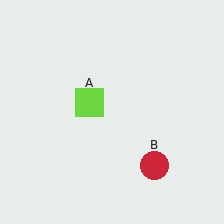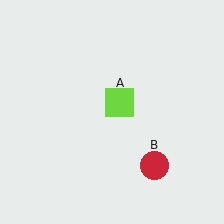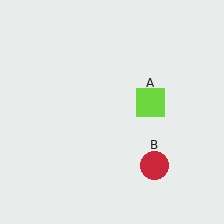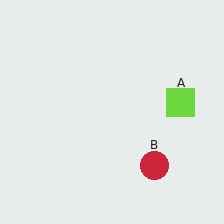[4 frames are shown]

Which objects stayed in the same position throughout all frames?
Red circle (object B) remained stationary.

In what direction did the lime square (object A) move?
The lime square (object A) moved right.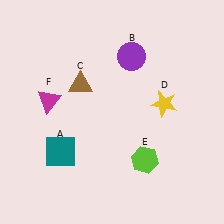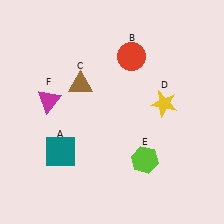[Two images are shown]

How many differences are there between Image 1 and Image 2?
There is 1 difference between the two images.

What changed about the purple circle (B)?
In Image 1, B is purple. In Image 2, it changed to red.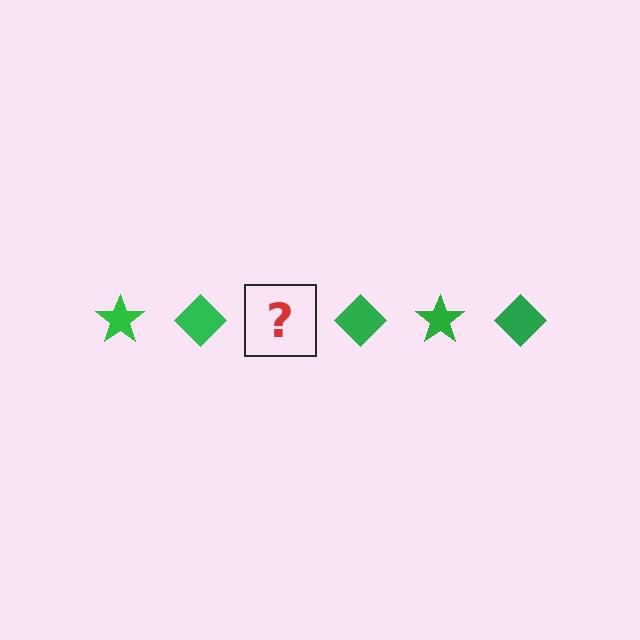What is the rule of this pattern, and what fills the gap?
The rule is that the pattern cycles through star, diamond shapes in green. The gap should be filled with a green star.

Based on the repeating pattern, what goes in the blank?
The blank should be a green star.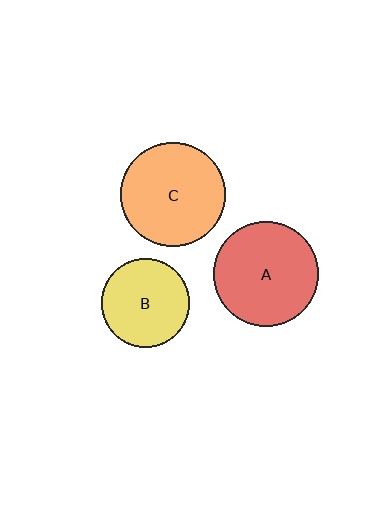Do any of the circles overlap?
No, none of the circles overlap.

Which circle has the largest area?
Circle A (red).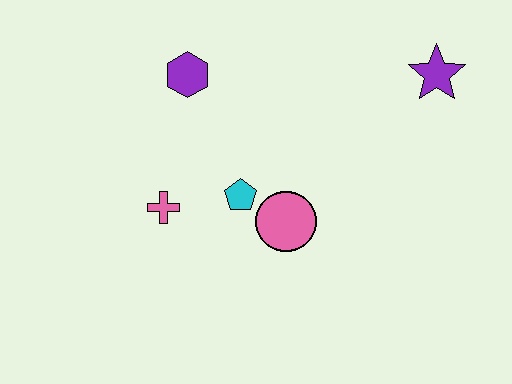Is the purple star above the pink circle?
Yes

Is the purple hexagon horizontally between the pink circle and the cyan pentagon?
No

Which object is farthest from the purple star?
The pink cross is farthest from the purple star.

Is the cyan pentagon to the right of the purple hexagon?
Yes